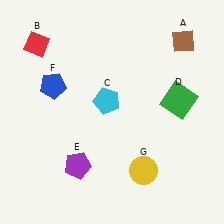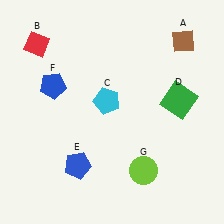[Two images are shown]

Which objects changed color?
E changed from purple to blue. G changed from yellow to lime.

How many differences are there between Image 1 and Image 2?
There are 2 differences between the two images.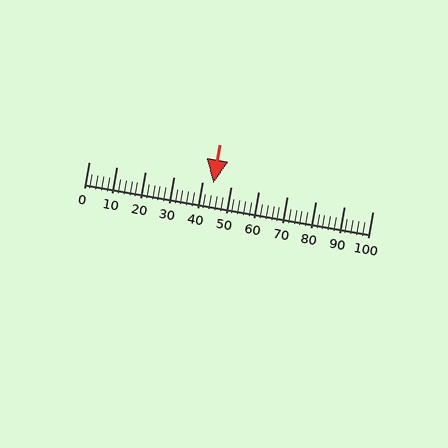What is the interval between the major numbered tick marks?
The major tick marks are spaced 10 units apart.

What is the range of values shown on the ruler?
The ruler shows values from 0 to 100.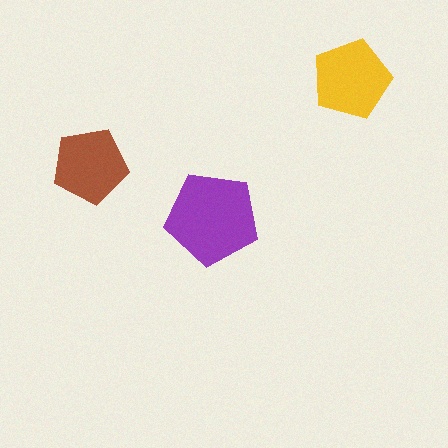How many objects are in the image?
There are 3 objects in the image.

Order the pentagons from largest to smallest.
the purple one, the yellow one, the brown one.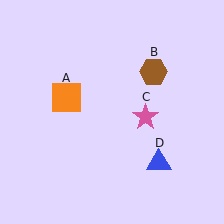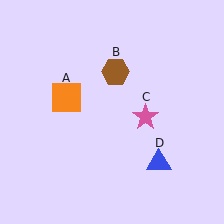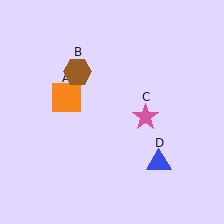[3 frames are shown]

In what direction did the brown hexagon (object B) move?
The brown hexagon (object B) moved left.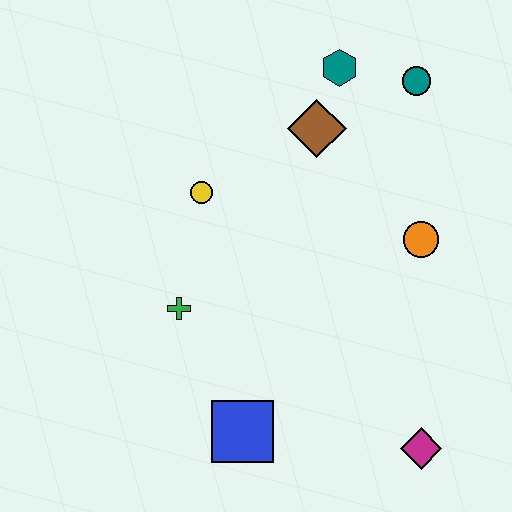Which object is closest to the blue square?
The green cross is closest to the blue square.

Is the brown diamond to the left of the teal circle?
Yes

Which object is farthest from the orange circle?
The blue square is farthest from the orange circle.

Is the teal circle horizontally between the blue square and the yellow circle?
No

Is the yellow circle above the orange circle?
Yes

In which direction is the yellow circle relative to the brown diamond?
The yellow circle is to the left of the brown diamond.